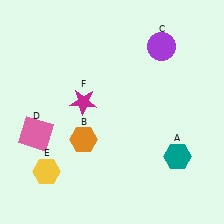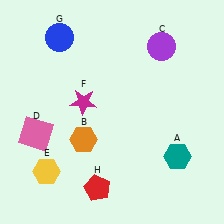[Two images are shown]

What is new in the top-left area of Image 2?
A blue circle (G) was added in the top-left area of Image 2.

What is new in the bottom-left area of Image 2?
A red pentagon (H) was added in the bottom-left area of Image 2.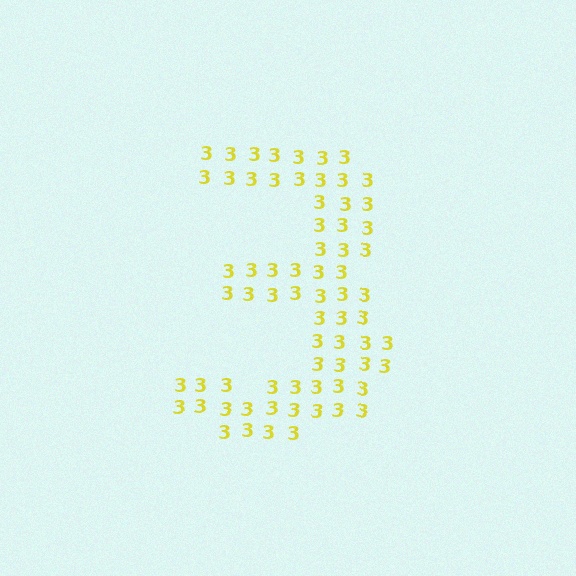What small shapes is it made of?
It is made of small digit 3's.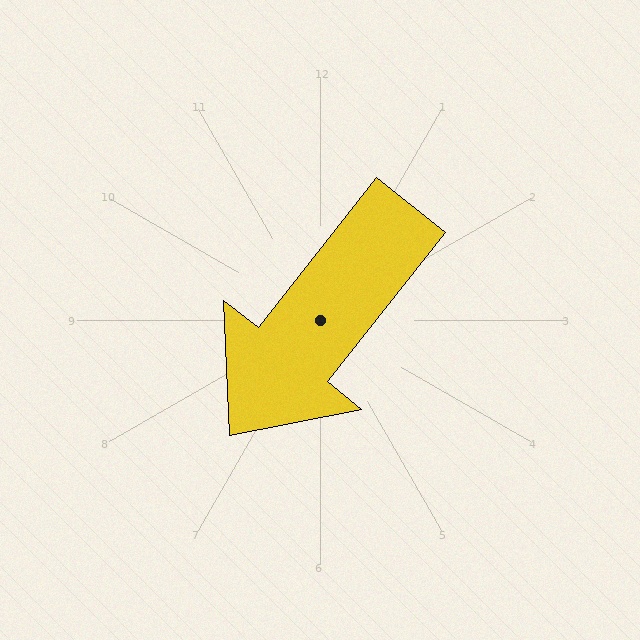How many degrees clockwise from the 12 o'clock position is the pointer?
Approximately 218 degrees.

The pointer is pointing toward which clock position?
Roughly 7 o'clock.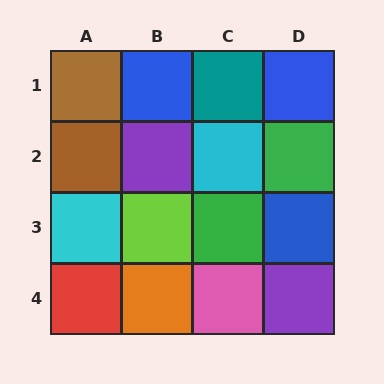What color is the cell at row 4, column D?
Purple.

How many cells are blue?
3 cells are blue.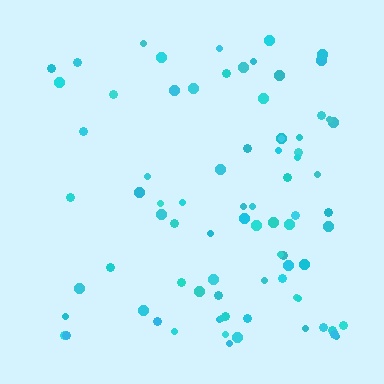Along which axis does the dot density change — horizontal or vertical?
Horizontal.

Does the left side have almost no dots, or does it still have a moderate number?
Still a moderate number, just noticeably fewer than the right.